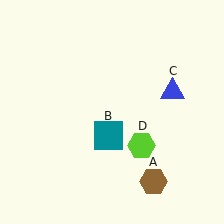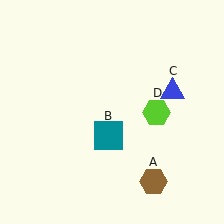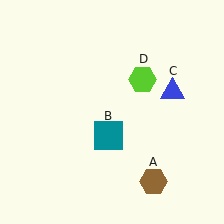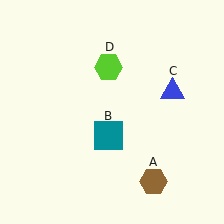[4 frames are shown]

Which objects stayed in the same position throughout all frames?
Brown hexagon (object A) and teal square (object B) and blue triangle (object C) remained stationary.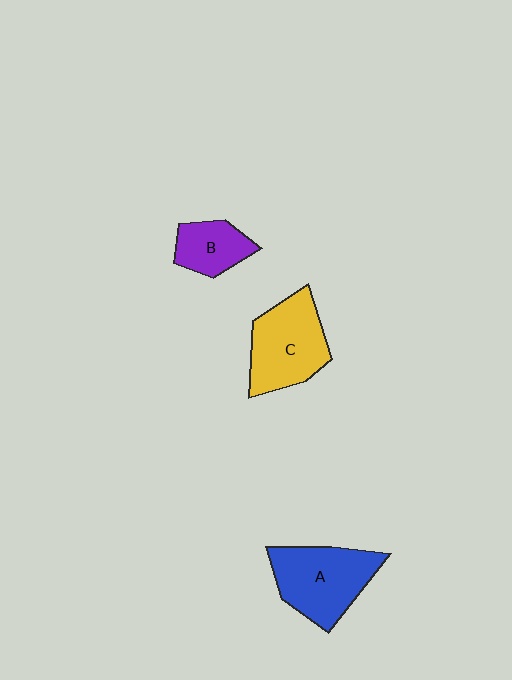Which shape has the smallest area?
Shape B (purple).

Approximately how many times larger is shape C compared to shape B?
Approximately 1.8 times.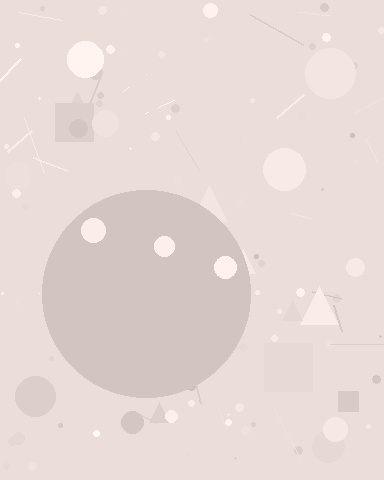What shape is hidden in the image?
A circle is hidden in the image.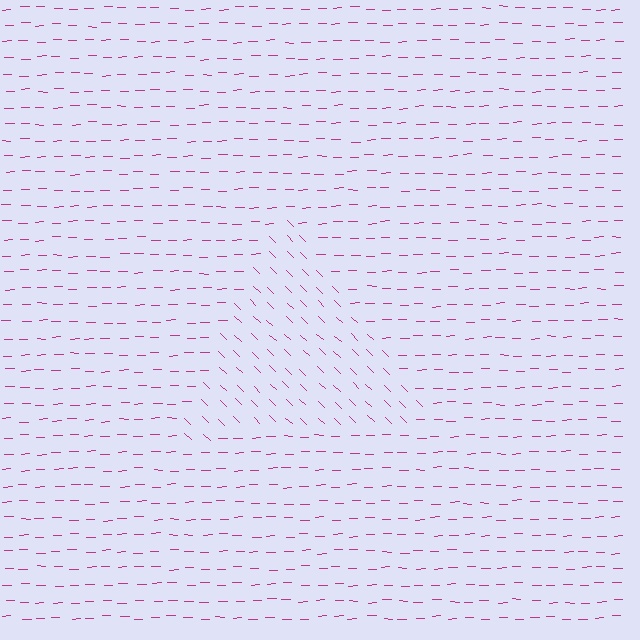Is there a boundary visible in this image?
Yes, there is a texture boundary formed by a change in line orientation.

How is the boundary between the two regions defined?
The boundary is defined purely by a change in line orientation (approximately 45 degrees difference). All lines are the same color and thickness.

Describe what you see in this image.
The image is filled with small magenta line segments. A triangle region in the image has lines oriented differently from the surrounding lines, creating a visible texture boundary.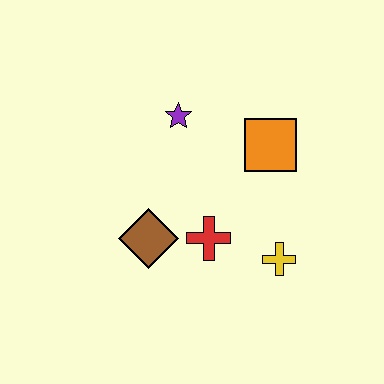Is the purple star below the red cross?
No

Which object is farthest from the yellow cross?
The purple star is farthest from the yellow cross.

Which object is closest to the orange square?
The purple star is closest to the orange square.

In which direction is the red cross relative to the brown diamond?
The red cross is to the right of the brown diamond.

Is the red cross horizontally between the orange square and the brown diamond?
Yes